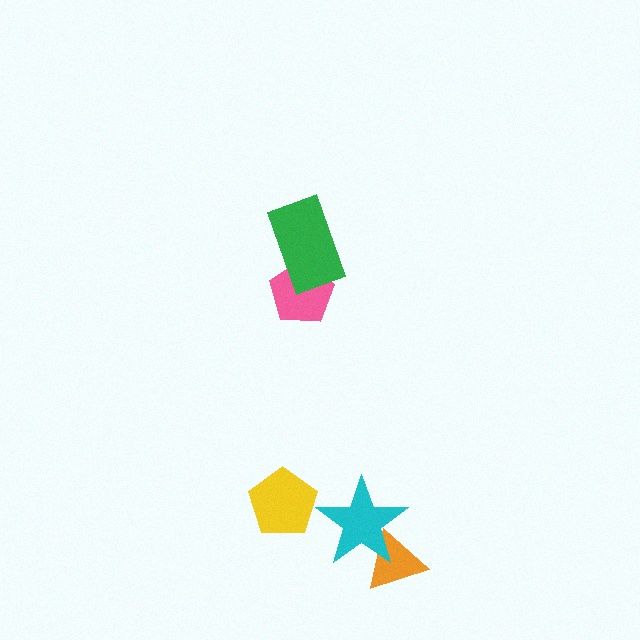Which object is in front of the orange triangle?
The cyan star is in front of the orange triangle.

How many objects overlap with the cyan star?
1 object overlaps with the cyan star.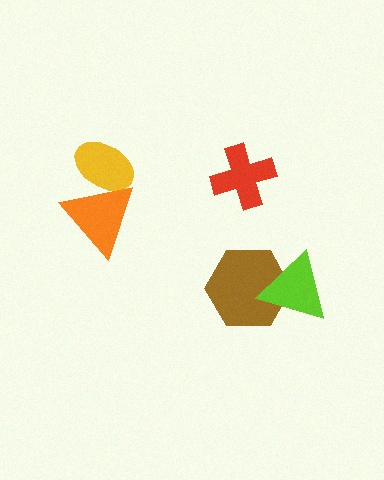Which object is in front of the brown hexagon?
The lime triangle is in front of the brown hexagon.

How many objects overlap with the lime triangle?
1 object overlaps with the lime triangle.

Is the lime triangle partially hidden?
No, no other shape covers it.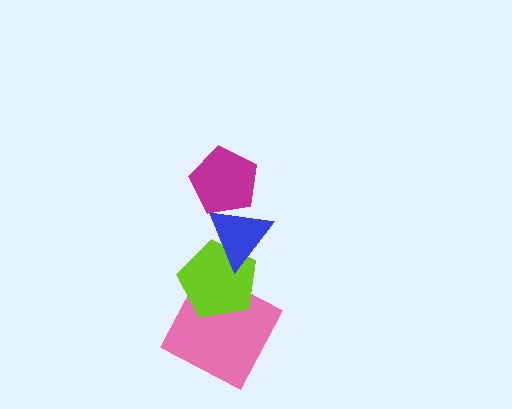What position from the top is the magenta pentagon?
The magenta pentagon is 1st from the top.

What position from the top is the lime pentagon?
The lime pentagon is 3rd from the top.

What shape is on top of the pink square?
The lime pentagon is on top of the pink square.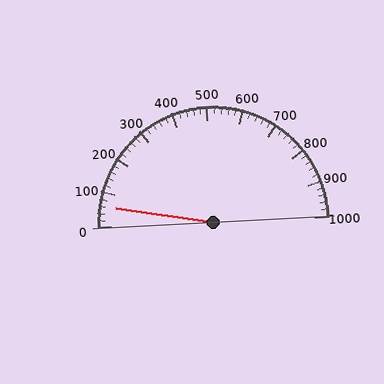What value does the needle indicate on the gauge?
The needle indicates approximately 60.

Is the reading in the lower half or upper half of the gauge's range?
The reading is in the lower half of the range (0 to 1000).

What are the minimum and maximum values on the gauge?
The gauge ranges from 0 to 1000.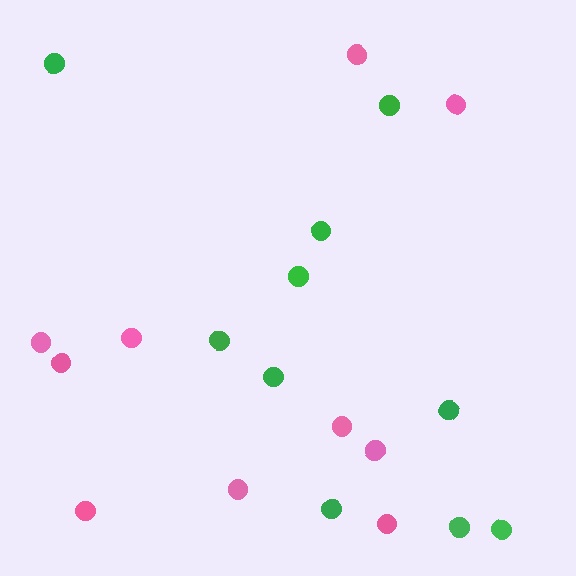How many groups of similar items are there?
There are 2 groups: one group of pink circles (10) and one group of green circles (10).